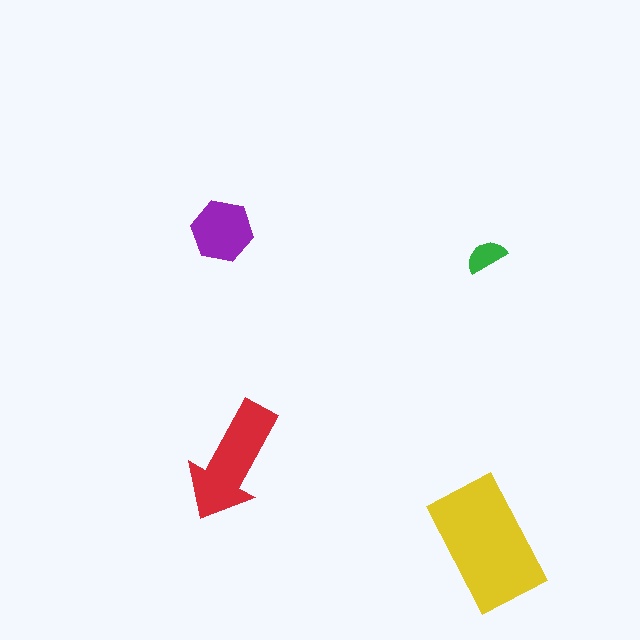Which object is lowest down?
The yellow rectangle is bottommost.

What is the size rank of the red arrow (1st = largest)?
2nd.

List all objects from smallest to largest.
The green semicircle, the purple hexagon, the red arrow, the yellow rectangle.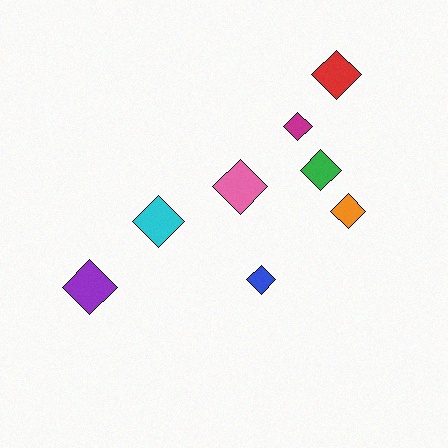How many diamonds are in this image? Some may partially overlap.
There are 8 diamonds.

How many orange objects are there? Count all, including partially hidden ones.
There is 1 orange object.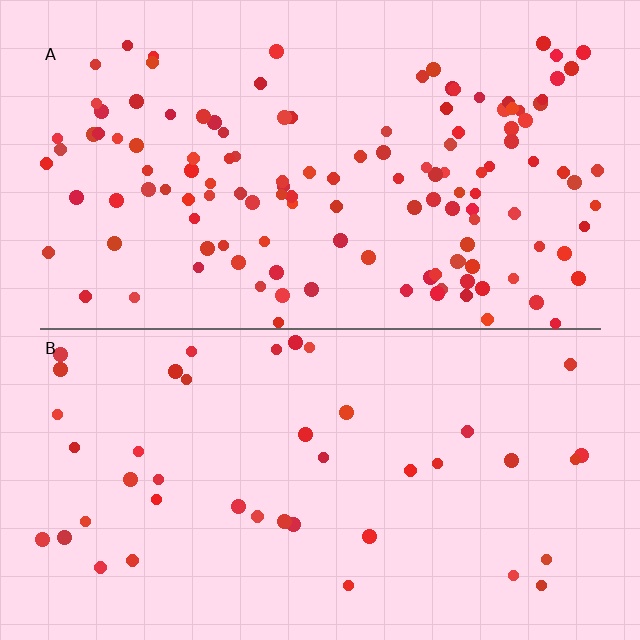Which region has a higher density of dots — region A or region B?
A (the top).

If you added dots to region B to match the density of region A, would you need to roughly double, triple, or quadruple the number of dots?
Approximately triple.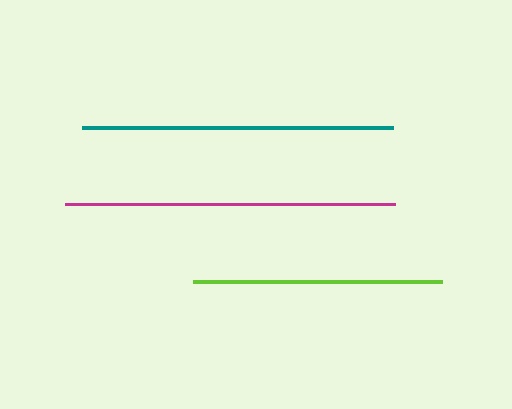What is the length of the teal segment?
The teal segment is approximately 311 pixels long.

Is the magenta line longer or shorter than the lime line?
The magenta line is longer than the lime line.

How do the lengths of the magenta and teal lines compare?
The magenta and teal lines are approximately the same length.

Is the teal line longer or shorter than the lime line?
The teal line is longer than the lime line.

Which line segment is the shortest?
The lime line is the shortest at approximately 248 pixels.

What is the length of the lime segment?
The lime segment is approximately 248 pixels long.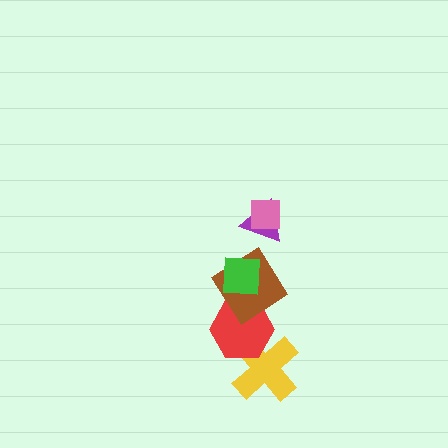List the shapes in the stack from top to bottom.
From top to bottom: the pink square, the purple triangle, the green square, the brown diamond, the red hexagon, the yellow cross.